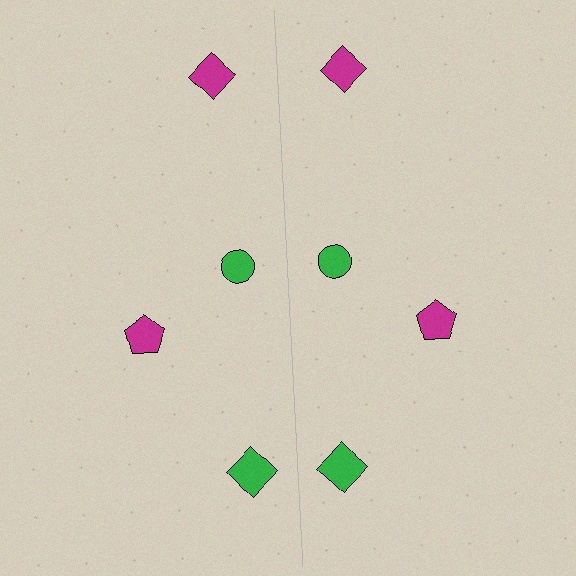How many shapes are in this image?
There are 8 shapes in this image.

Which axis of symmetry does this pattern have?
The pattern has a vertical axis of symmetry running through the center of the image.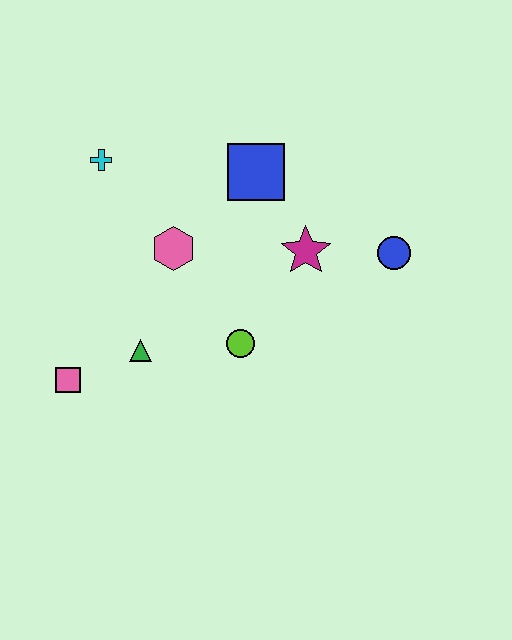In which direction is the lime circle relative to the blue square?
The lime circle is below the blue square.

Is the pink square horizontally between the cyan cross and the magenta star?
No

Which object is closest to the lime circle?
The green triangle is closest to the lime circle.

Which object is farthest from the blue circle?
The pink square is farthest from the blue circle.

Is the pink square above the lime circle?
No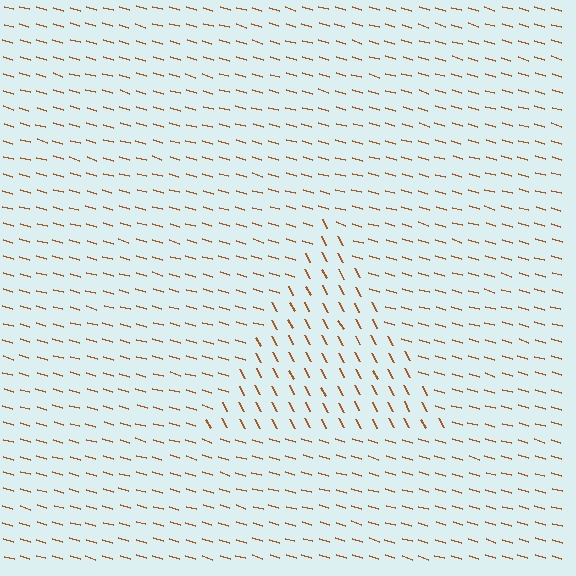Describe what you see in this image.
The image is filled with small brown line segments. A triangle region in the image has lines oriented differently from the surrounding lines, creating a visible texture boundary.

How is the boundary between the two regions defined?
The boundary is defined purely by a change in line orientation (approximately 45 degrees difference). All lines are the same color and thickness.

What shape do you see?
I see a triangle.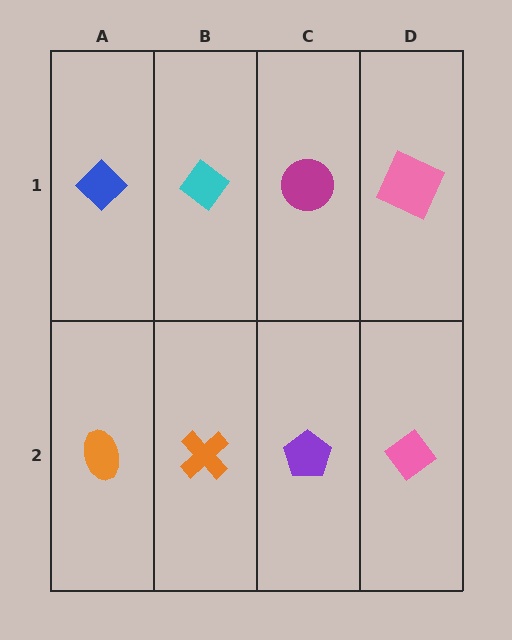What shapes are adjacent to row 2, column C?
A magenta circle (row 1, column C), an orange cross (row 2, column B), a pink diamond (row 2, column D).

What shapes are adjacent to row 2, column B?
A cyan diamond (row 1, column B), an orange ellipse (row 2, column A), a purple pentagon (row 2, column C).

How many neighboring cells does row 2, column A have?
2.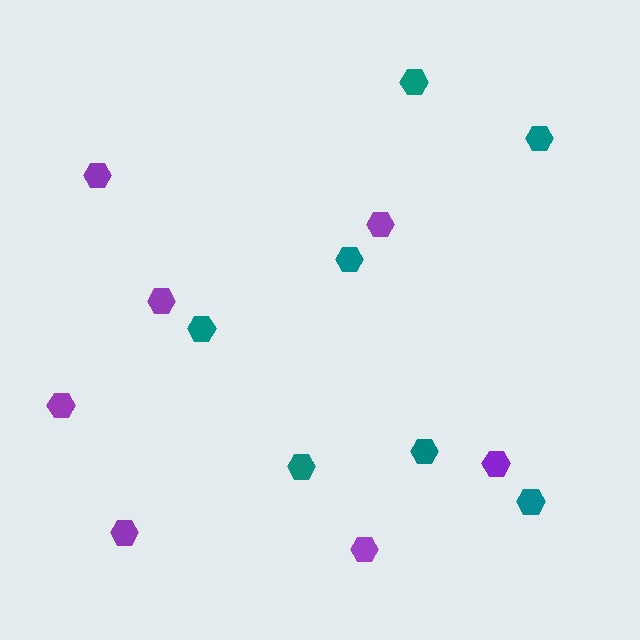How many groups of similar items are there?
There are 2 groups: one group of purple hexagons (7) and one group of teal hexagons (7).